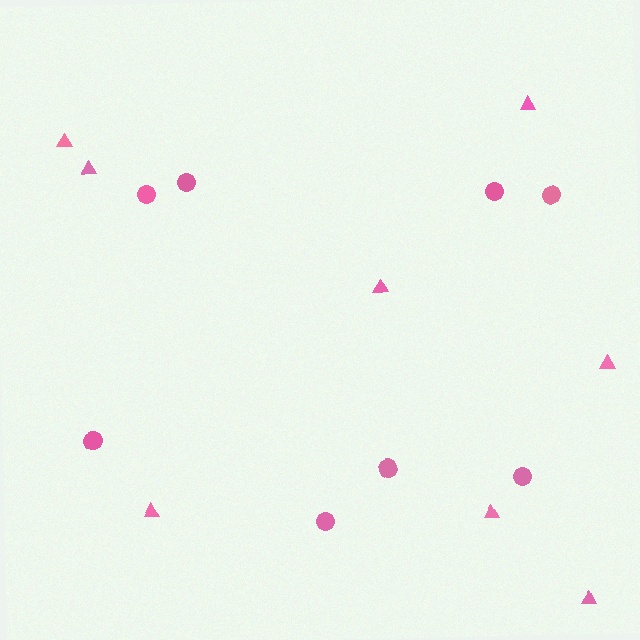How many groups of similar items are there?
There are 2 groups: one group of triangles (8) and one group of circles (8).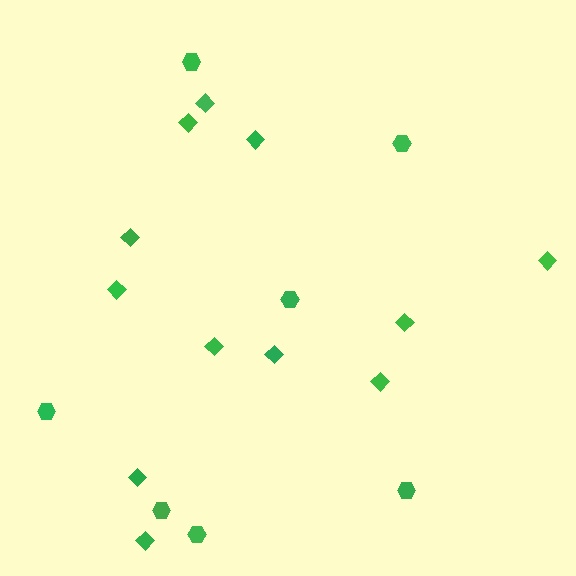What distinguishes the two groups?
There are 2 groups: one group of hexagons (7) and one group of diamonds (12).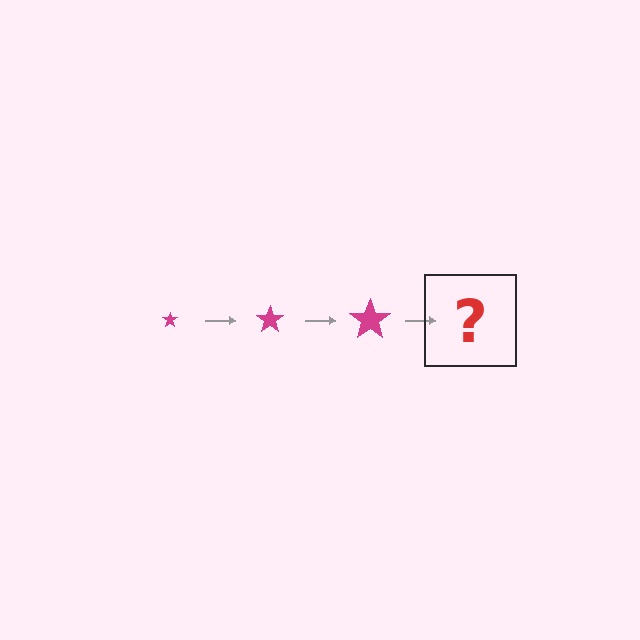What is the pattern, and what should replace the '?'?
The pattern is that the star gets progressively larger each step. The '?' should be a magenta star, larger than the previous one.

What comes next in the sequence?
The next element should be a magenta star, larger than the previous one.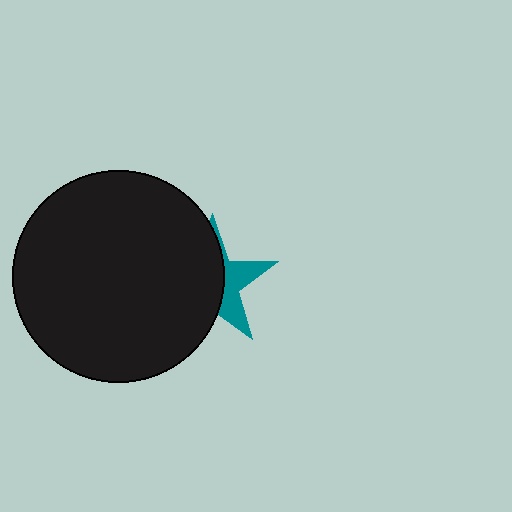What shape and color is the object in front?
The object in front is a black circle.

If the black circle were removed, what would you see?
You would see the complete teal star.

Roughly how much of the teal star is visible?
A small part of it is visible (roughly 36%).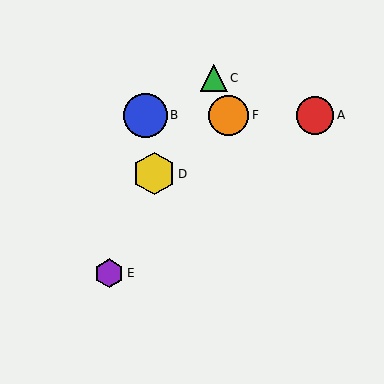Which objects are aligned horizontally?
Objects A, B, F are aligned horizontally.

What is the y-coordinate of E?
Object E is at y≈273.